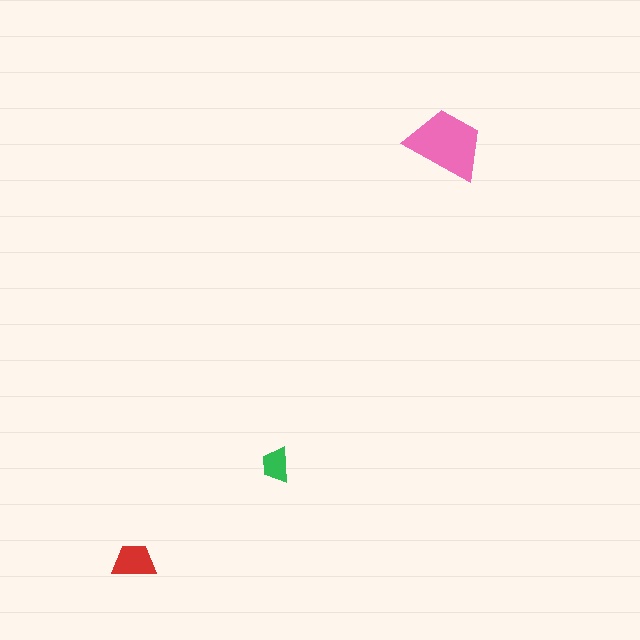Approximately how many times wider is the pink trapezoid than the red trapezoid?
About 2 times wider.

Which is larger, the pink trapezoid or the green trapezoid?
The pink one.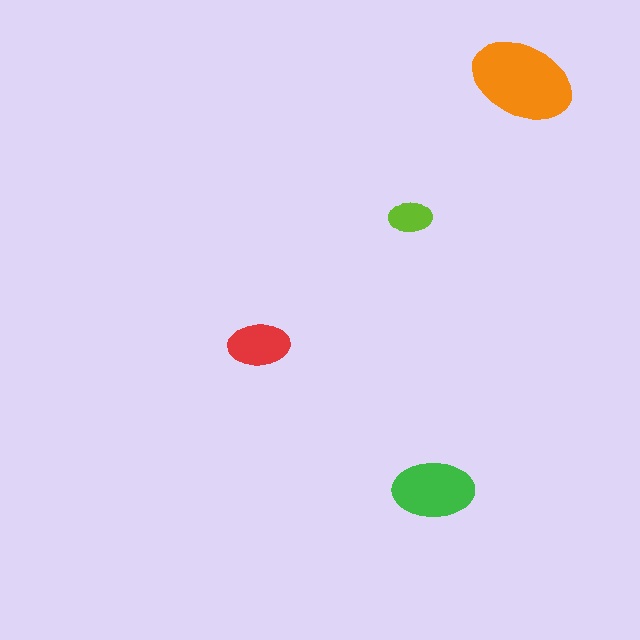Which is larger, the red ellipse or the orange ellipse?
The orange one.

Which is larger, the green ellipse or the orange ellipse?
The orange one.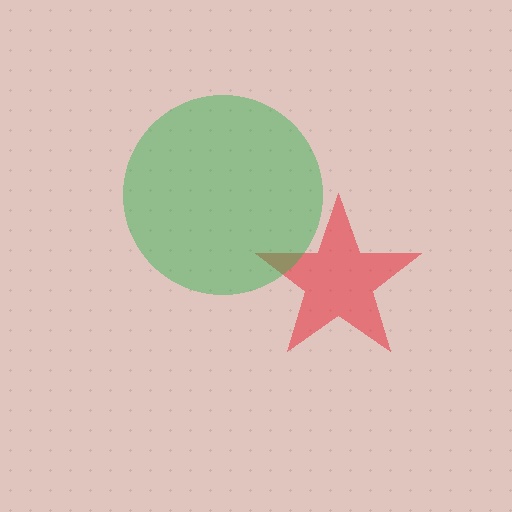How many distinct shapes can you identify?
There are 2 distinct shapes: a red star, a green circle.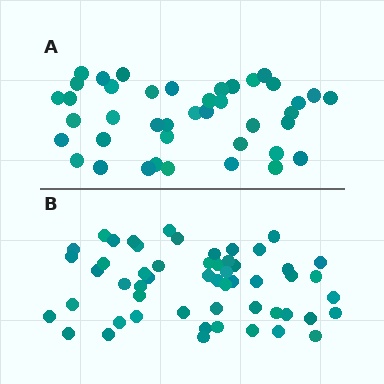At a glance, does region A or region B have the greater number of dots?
Region B (the bottom region) has more dots.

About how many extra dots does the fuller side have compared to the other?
Region B has approximately 15 more dots than region A.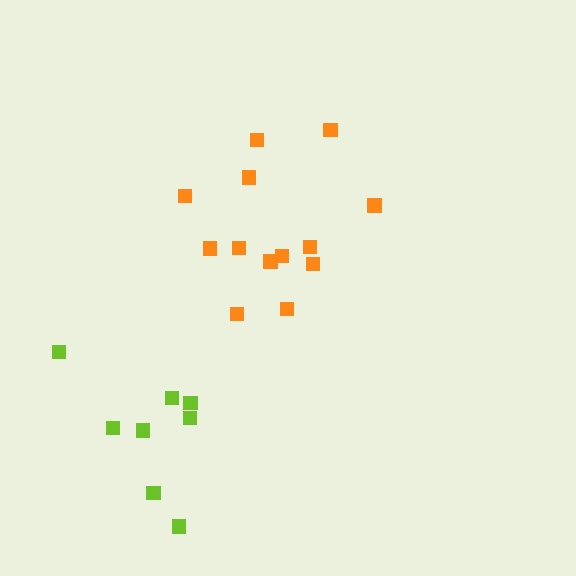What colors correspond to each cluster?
The clusters are colored: lime, orange.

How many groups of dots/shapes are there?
There are 2 groups.